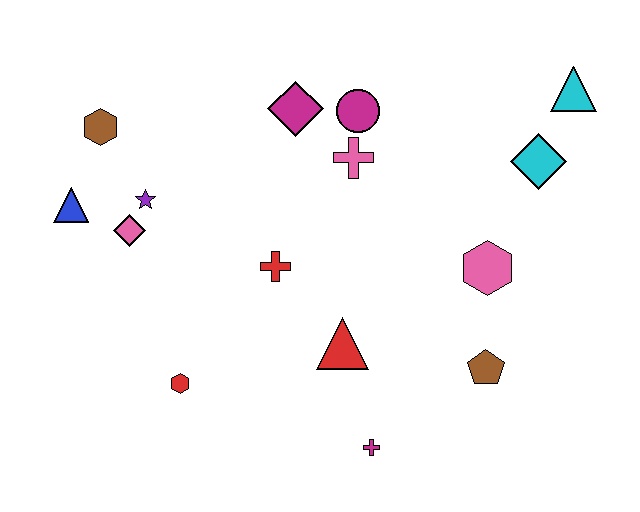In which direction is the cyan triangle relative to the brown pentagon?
The cyan triangle is above the brown pentagon.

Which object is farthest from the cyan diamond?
The blue triangle is farthest from the cyan diamond.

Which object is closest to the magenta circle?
The pink cross is closest to the magenta circle.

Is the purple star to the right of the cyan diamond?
No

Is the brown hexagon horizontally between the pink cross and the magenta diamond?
No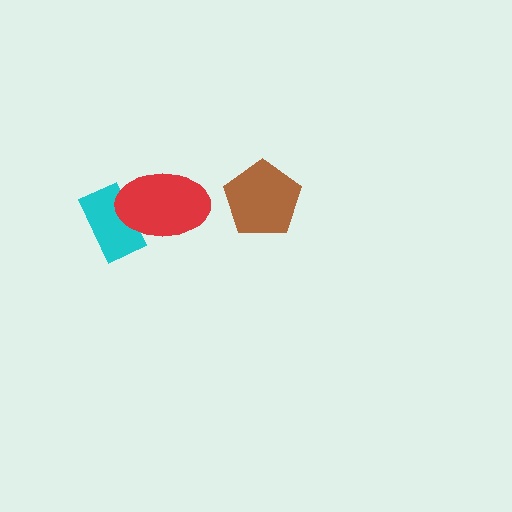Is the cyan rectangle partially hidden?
Yes, it is partially covered by another shape.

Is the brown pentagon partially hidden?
No, no other shape covers it.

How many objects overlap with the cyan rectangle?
1 object overlaps with the cyan rectangle.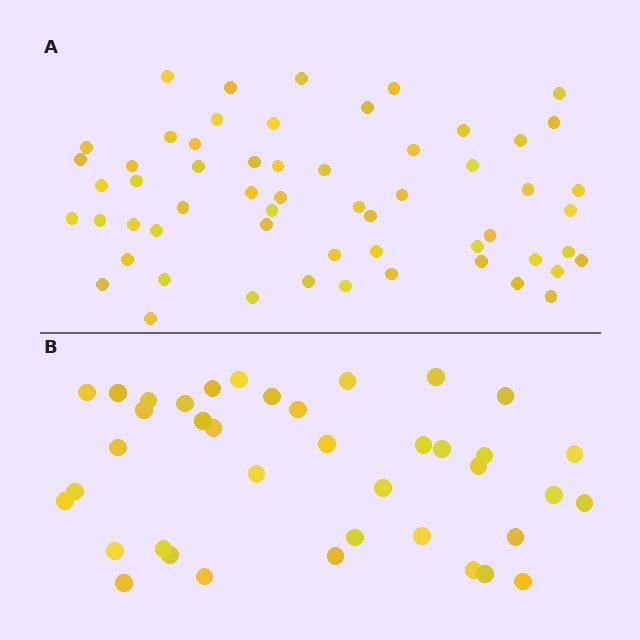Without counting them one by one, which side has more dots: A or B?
Region A (the top region) has more dots.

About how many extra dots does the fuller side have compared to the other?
Region A has approximately 20 more dots than region B.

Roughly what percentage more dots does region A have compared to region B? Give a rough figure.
About 50% more.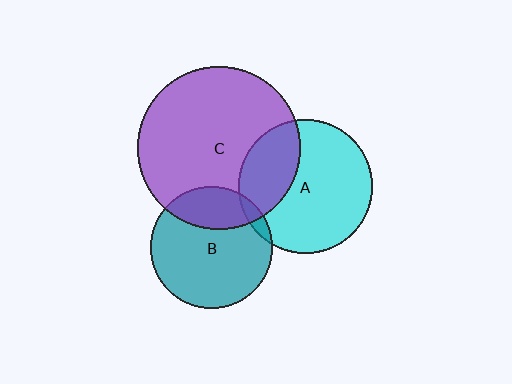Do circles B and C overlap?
Yes.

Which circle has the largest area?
Circle C (purple).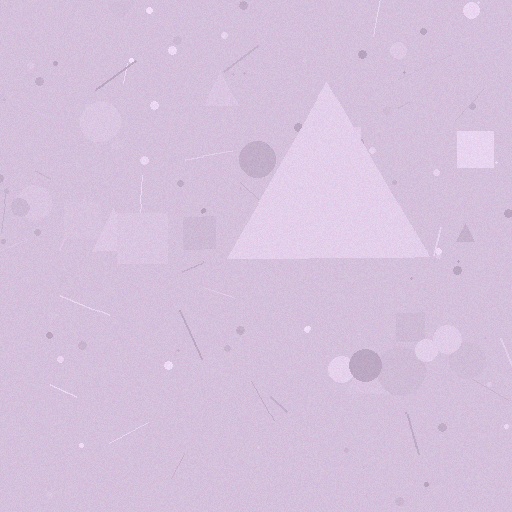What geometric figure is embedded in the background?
A triangle is embedded in the background.